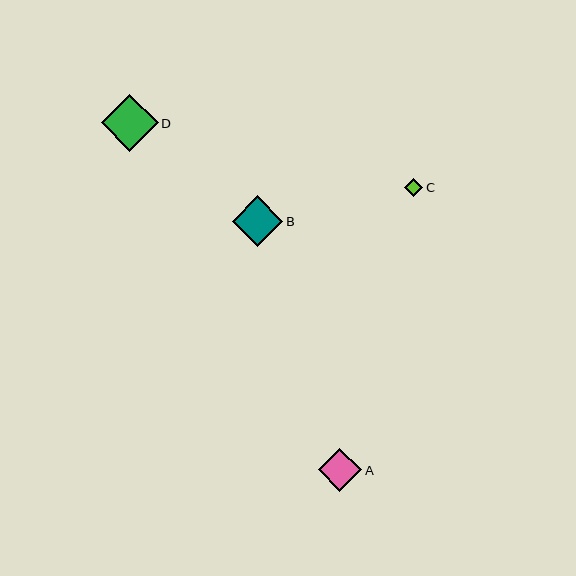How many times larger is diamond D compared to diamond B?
Diamond D is approximately 1.1 times the size of diamond B.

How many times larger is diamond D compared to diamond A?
Diamond D is approximately 1.3 times the size of diamond A.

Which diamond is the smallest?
Diamond C is the smallest with a size of approximately 18 pixels.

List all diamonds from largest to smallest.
From largest to smallest: D, B, A, C.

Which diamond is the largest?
Diamond D is the largest with a size of approximately 57 pixels.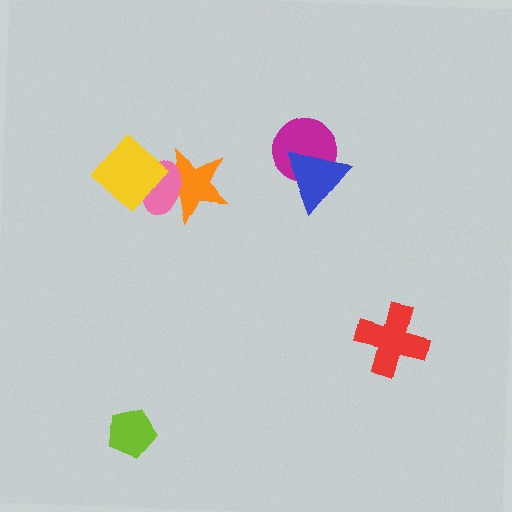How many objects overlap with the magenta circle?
1 object overlaps with the magenta circle.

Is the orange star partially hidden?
Yes, it is partially covered by another shape.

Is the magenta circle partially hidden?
Yes, it is partially covered by another shape.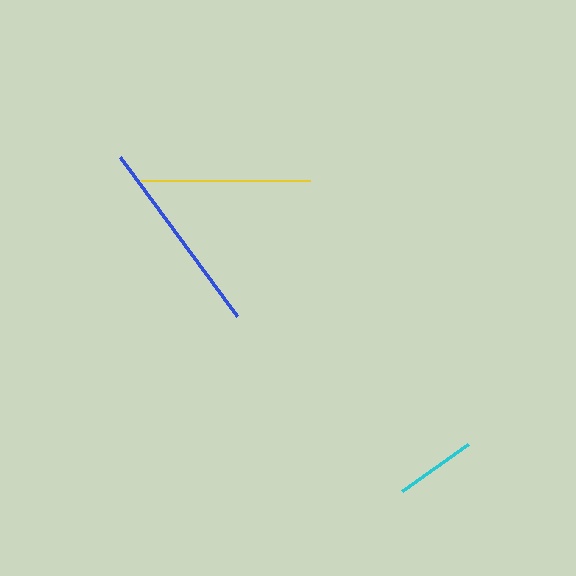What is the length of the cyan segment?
The cyan segment is approximately 81 pixels long.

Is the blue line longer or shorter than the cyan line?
The blue line is longer than the cyan line.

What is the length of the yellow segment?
The yellow segment is approximately 169 pixels long.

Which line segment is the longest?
The blue line is the longest at approximately 198 pixels.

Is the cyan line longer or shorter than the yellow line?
The yellow line is longer than the cyan line.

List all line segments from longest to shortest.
From longest to shortest: blue, yellow, cyan.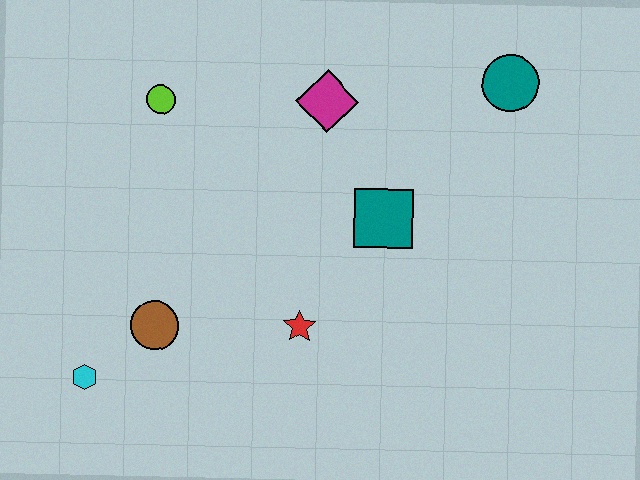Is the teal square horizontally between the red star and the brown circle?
No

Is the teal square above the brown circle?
Yes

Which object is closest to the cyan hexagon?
The brown circle is closest to the cyan hexagon.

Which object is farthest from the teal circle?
The cyan hexagon is farthest from the teal circle.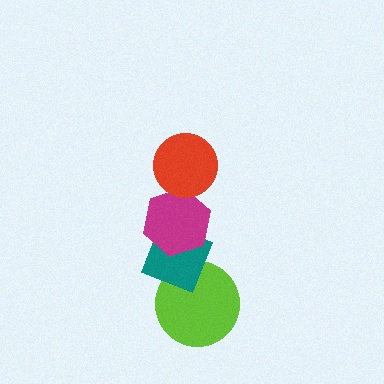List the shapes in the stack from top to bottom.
From top to bottom: the red circle, the magenta hexagon, the teal diamond, the lime circle.